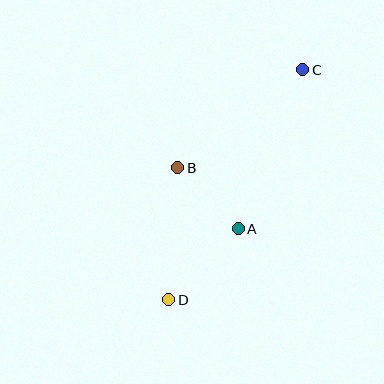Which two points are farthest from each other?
Points C and D are farthest from each other.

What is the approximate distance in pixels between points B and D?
The distance between B and D is approximately 133 pixels.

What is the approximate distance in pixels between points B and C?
The distance between B and C is approximately 159 pixels.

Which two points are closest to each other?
Points A and B are closest to each other.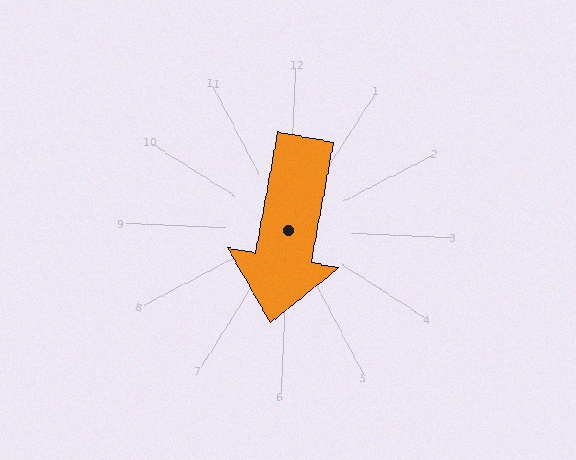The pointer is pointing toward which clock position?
Roughly 6 o'clock.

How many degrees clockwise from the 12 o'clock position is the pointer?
Approximately 188 degrees.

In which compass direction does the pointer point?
South.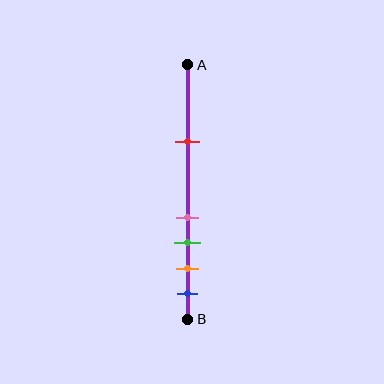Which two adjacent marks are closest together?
The pink and green marks are the closest adjacent pair.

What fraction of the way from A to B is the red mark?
The red mark is approximately 30% (0.3) of the way from A to B.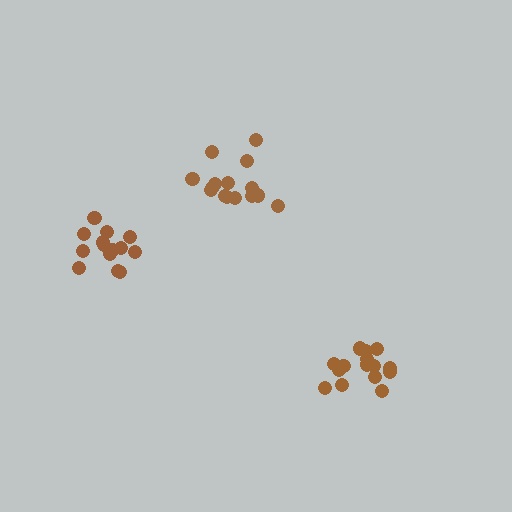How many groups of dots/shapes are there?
There are 3 groups.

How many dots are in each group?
Group 1: 14 dots, Group 2: 16 dots, Group 3: 16 dots (46 total).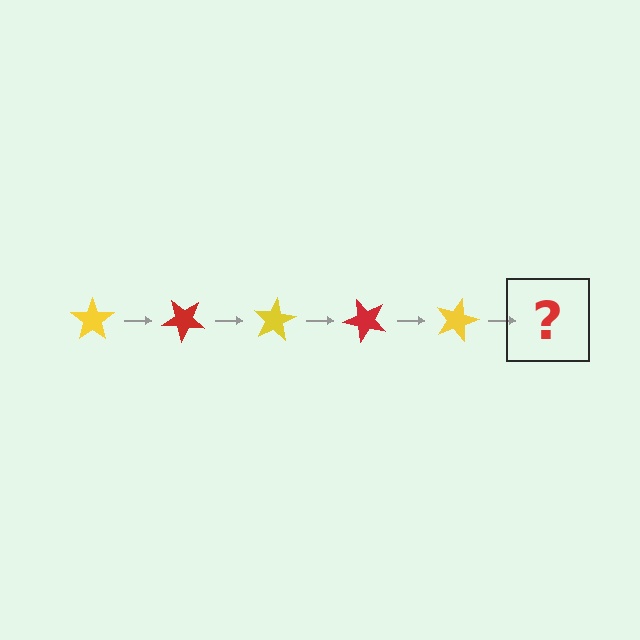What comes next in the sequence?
The next element should be a red star, rotated 200 degrees from the start.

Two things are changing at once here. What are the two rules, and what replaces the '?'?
The two rules are that it rotates 40 degrees each step and the color cycles through yellow and red. The '?' should be a red star, rotated 200 degrees from the start.